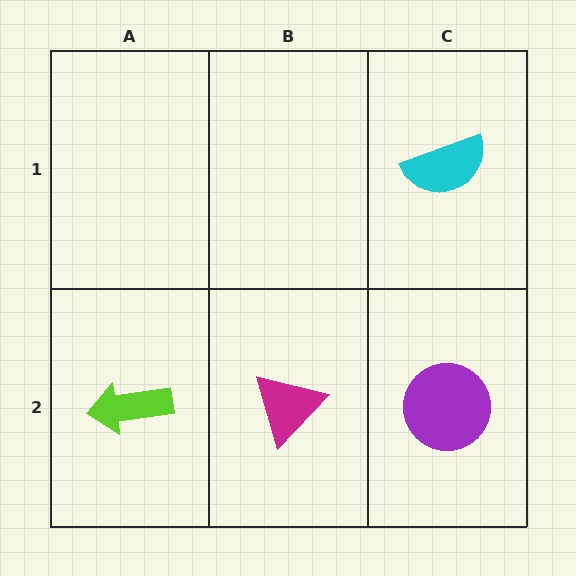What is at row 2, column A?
A lime arrow.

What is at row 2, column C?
A purple circle.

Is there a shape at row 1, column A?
No, that cell is empty.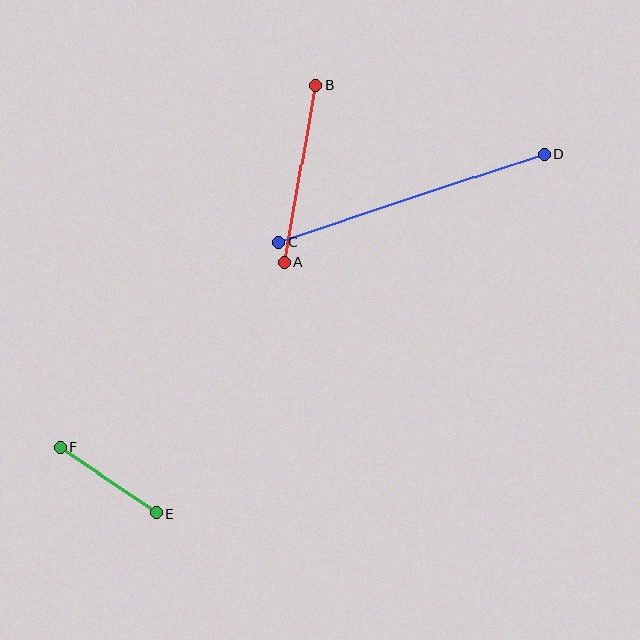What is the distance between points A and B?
The distance is approximately 179 pixels.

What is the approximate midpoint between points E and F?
The midpoint is at approximately (108, 481) pixels.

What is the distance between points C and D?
The distance is approximately 279 pixels.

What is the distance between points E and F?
The distance is approximately 117 pixels.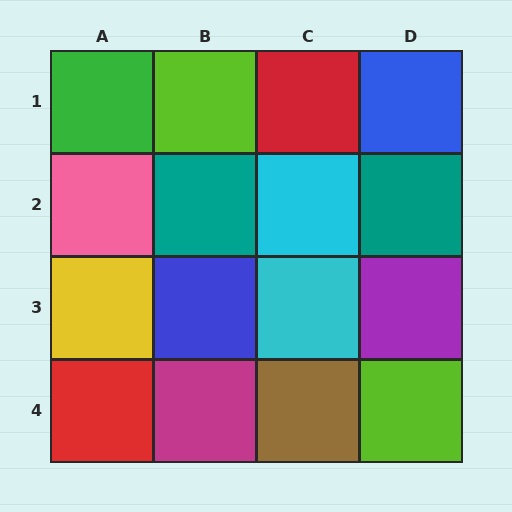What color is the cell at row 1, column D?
Blue.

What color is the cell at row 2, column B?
Teal.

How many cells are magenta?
1 cell is magenta.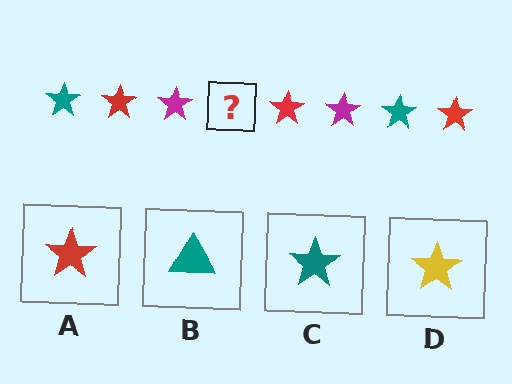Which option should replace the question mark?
Option C.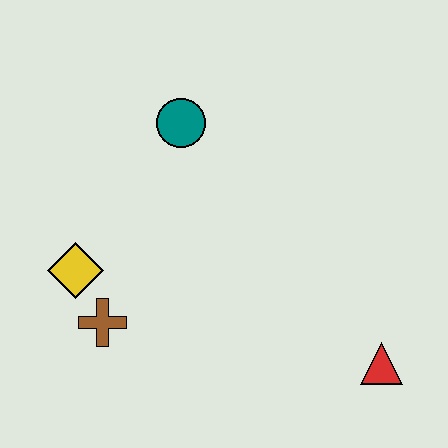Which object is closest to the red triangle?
The brown cross is closest to the red triangle.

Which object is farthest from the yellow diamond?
The red triangle is farthest from the yellow diamond.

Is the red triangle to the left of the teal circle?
No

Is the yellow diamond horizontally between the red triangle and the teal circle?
No